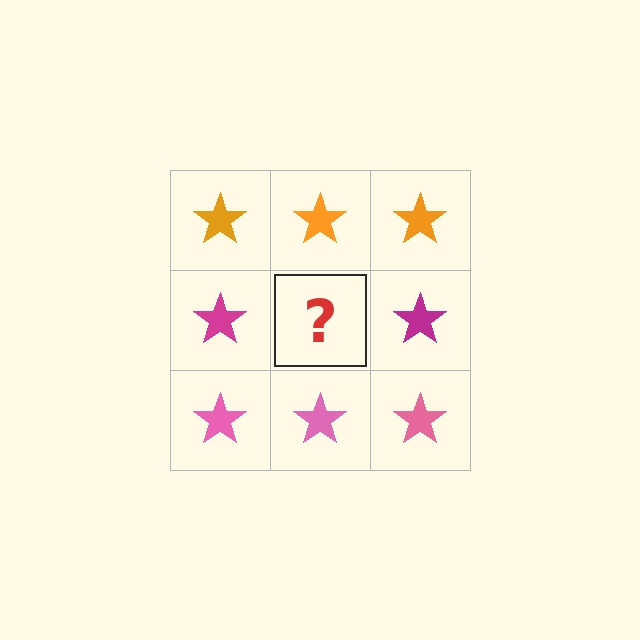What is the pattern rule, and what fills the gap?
The rule is that each row has a consistent color. The gap should be filled with a magenta star.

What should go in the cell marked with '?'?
The missing cell should contain a magenta star.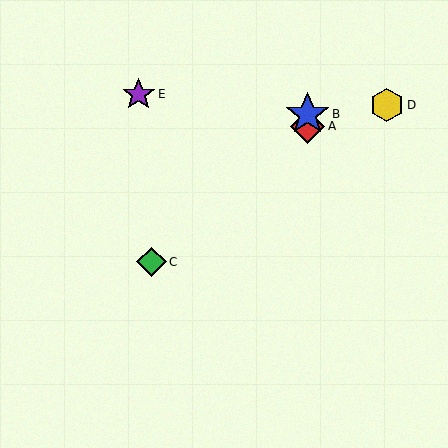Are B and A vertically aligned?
Yes, both are at x≈307.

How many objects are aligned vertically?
2 objects (A, B) are aligned vertically.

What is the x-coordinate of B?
Object B is at x≈307.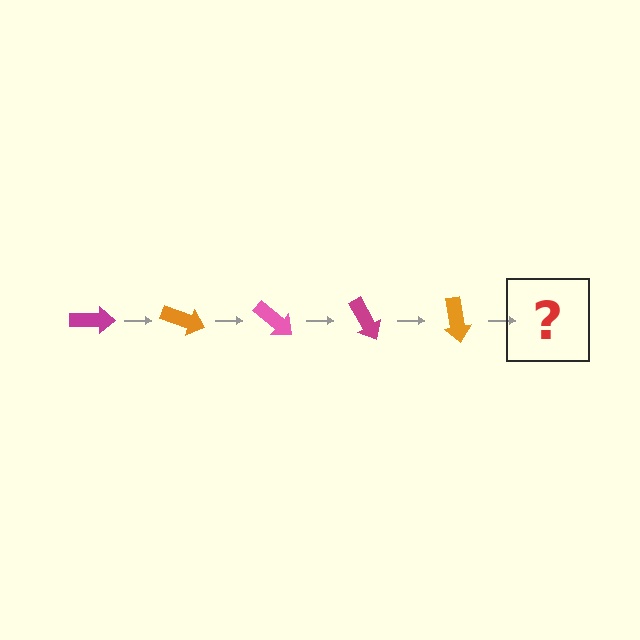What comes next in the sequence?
The next element should be a pink arrow, rotated 100 degrees from the start.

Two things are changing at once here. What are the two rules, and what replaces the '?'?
The two rules are that it rotates 20 degrees each step and the color cycles through magenta, orange, and pink. The '?' should be a pink arrow, rotated 100 degrees from the start.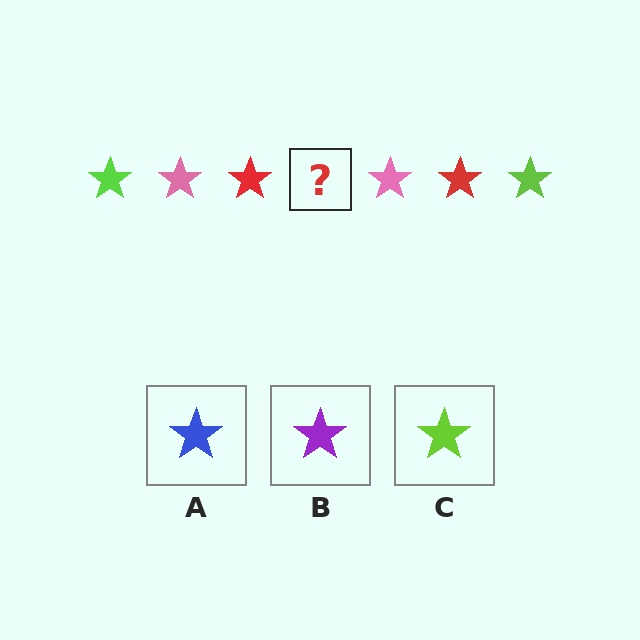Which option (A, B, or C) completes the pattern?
C.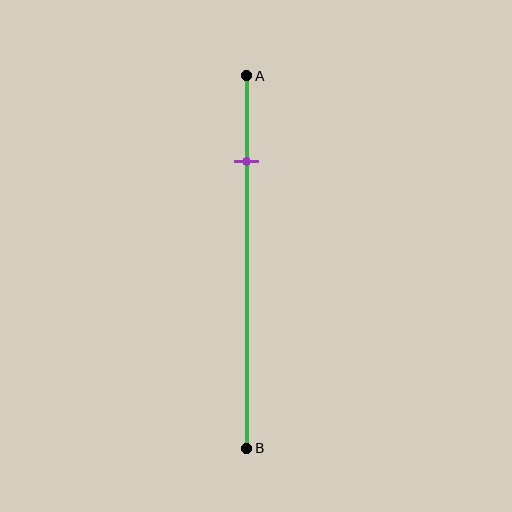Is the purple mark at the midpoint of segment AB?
No, the mark is at about 25% from A, not at the 50% midpoint.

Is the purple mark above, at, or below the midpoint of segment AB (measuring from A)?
The purple mark is above the midpoint of segment AB.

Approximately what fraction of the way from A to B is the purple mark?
The purple mark is approximately 25% of the way from A to B.